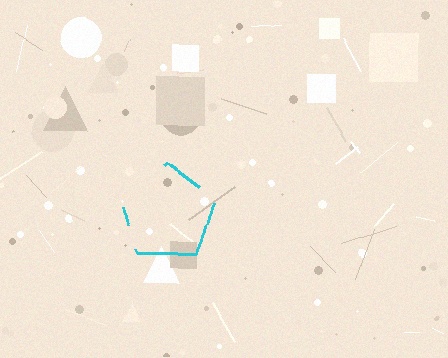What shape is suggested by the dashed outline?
The dashed outline suggests a pentagon.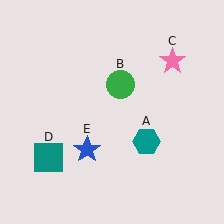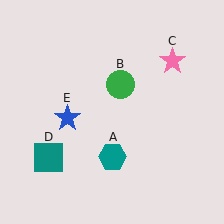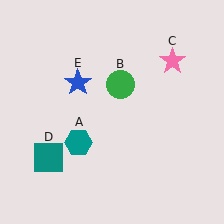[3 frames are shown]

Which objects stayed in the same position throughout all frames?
Green circle (object B) and pink star (object C) and teal square (object D) remained stationary.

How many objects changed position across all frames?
2 objects changed position: teal hexagon (object A), blue star (object E).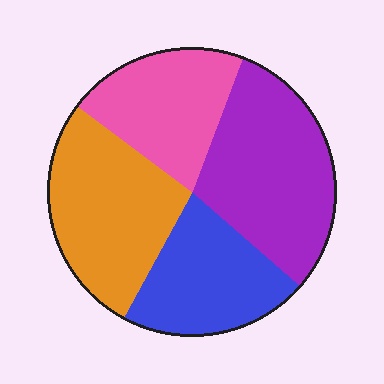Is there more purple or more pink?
Purple.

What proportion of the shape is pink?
Pink covers around 20% of the shape.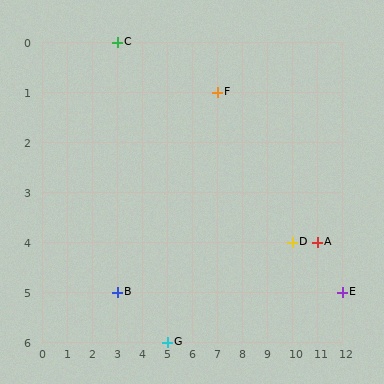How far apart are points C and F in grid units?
Points C and F are 4 columns and 1 row apart (about 4.1 grid units diagonally).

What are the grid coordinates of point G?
Point G is at grid coordinates (5, 6).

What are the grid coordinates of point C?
Point C is at grid coordinates (3, 0).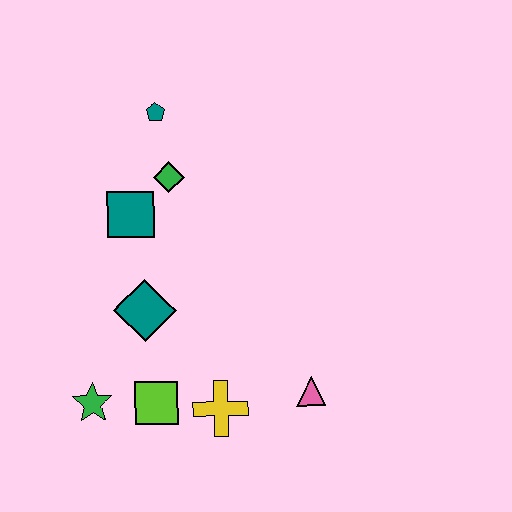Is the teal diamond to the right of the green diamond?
No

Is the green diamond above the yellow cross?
Yes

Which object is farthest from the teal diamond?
The teal pentagon is farthest from the teal diamond.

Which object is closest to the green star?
The lime square is closest to the green star.